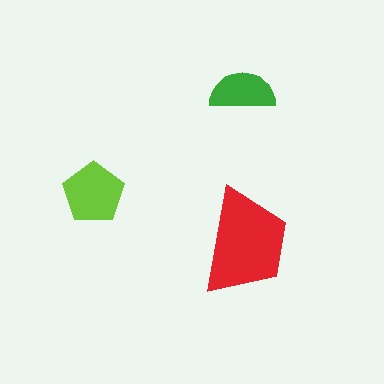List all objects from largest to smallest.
The red trapezoid, the lime pentagon, the green semicircle.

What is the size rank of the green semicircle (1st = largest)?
3rd.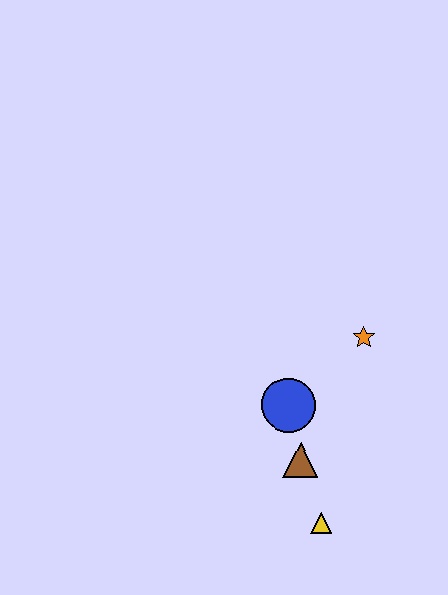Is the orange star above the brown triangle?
Yes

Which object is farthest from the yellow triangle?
The orange star is farthest from the yellow triangle.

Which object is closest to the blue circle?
The brown triangle is closest to the blue circle.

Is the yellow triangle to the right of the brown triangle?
Yes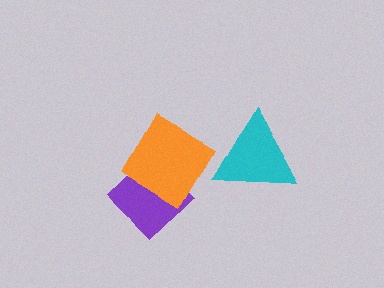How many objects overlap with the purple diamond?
1 object overlaps with the purple diamond.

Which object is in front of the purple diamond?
The orange diamond is in front of the purple diamond.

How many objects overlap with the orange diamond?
1 object overlaps with the orange diamond.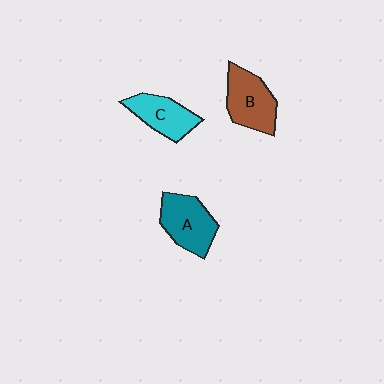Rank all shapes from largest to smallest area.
From largest to smallest: A (teal), B (brown), C (cyan).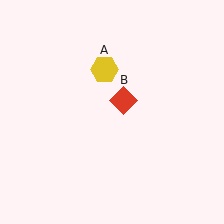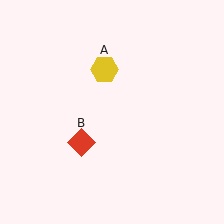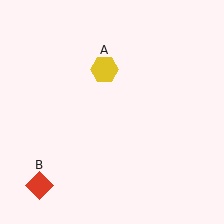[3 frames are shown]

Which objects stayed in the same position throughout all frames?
Yellow hexagon (object A) remained stationary.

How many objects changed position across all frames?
1 object changed position: red diamond (object B).